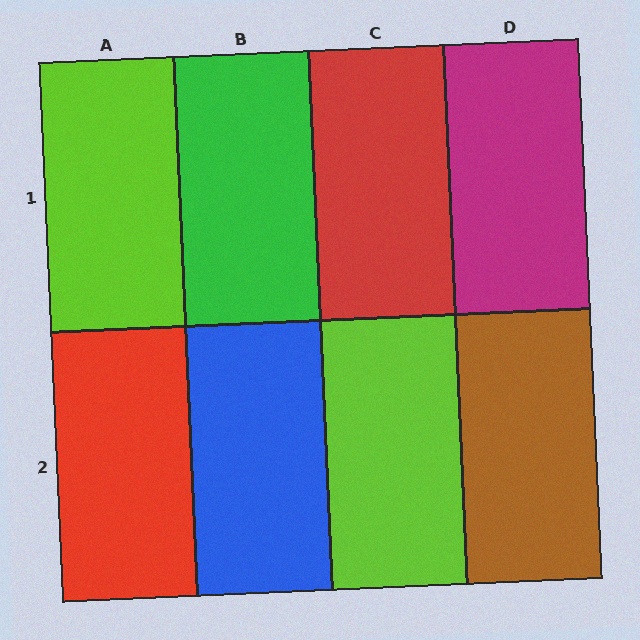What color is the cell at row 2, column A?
Red.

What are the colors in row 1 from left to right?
Lime, green, red, magenta.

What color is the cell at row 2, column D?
Brown.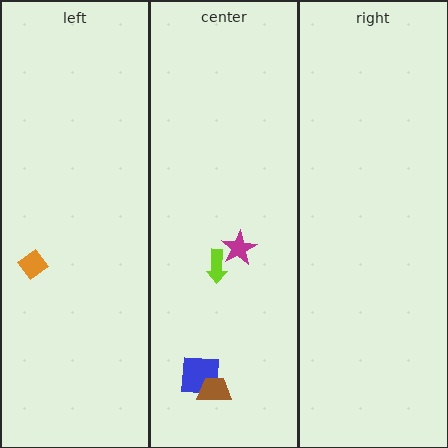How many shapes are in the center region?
4.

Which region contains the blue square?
The center region.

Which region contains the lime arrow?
The center region.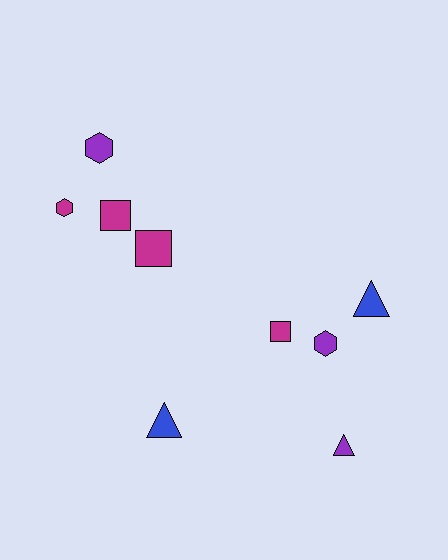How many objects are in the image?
There are 9 objects.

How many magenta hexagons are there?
There is 1 magenta hexagon.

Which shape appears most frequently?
Hexagon, with 3 objects.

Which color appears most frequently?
Magenta, with 4 objects.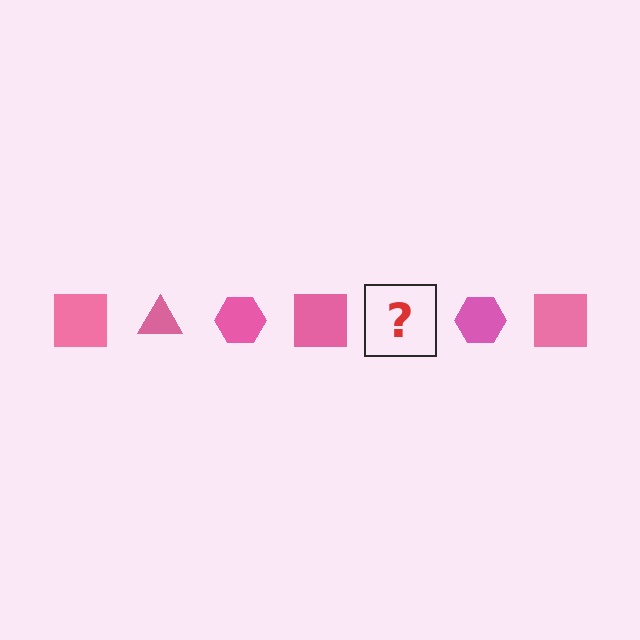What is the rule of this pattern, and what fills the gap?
The rule is that the pattern cycles through square, triangle, hexagon shapes in pink. The gap should be filled with a pink triangle.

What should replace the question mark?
The question mark should be replaced with a pink triangle.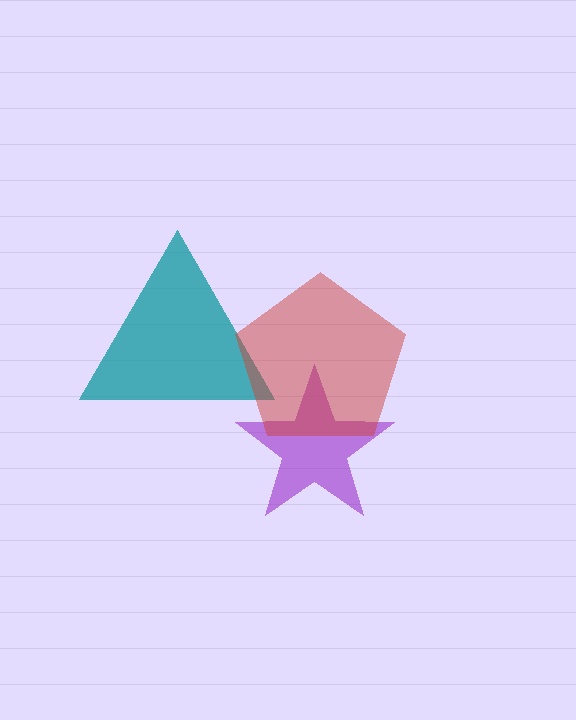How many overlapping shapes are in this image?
There are 3 overlapping shapes in the image.